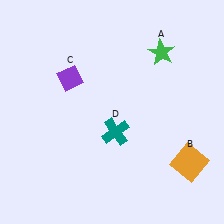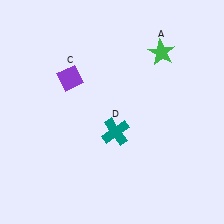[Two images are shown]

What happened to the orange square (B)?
The orange square (B) was removed in Image 2. It was in the bottom-right area of Image 1.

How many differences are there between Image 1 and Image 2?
There is 1 difference between the two images.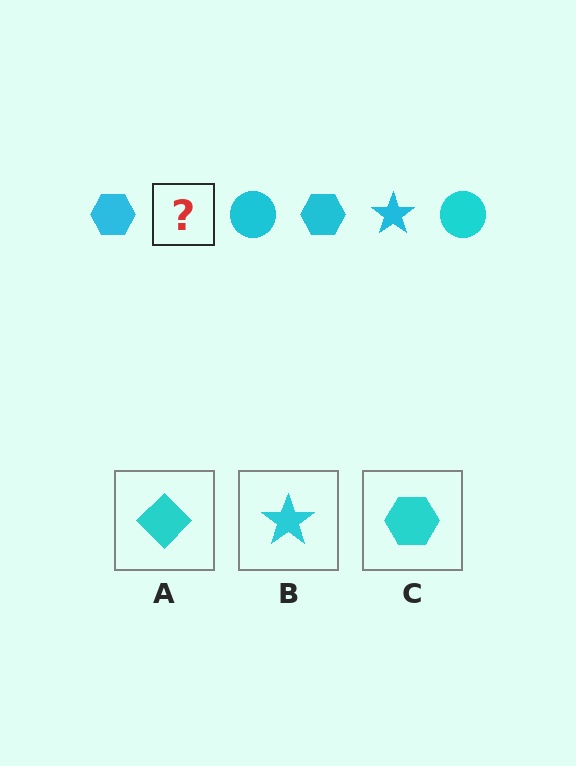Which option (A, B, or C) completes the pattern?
B.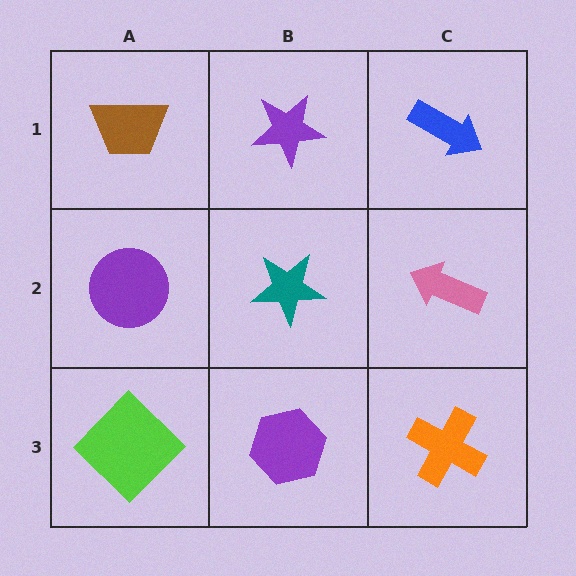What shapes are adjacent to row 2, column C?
A blue arrow (row 1, column C), an orange cross (row 3, column C), a teal star (row 2, column B).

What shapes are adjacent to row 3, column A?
A purple circle (row 2, column A), a purple hexagon (row 3, column B).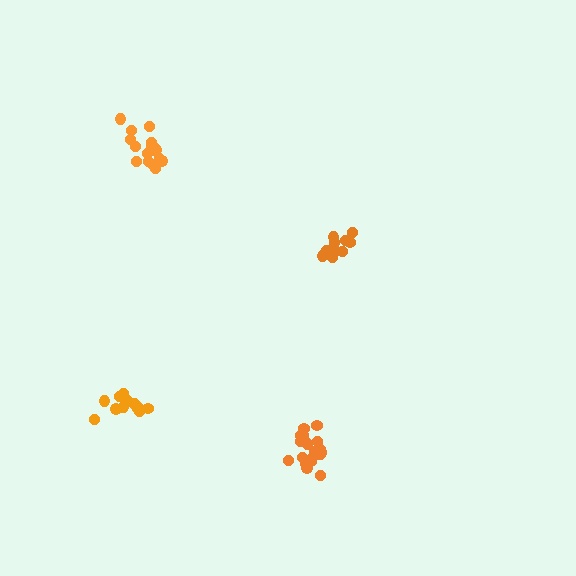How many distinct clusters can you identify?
There are 4 distinct clusters.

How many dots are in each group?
Group 1: 17 dots, Group 2: 12 dots, Group 3: 18 dots, Group 4: 13 dots (60 total).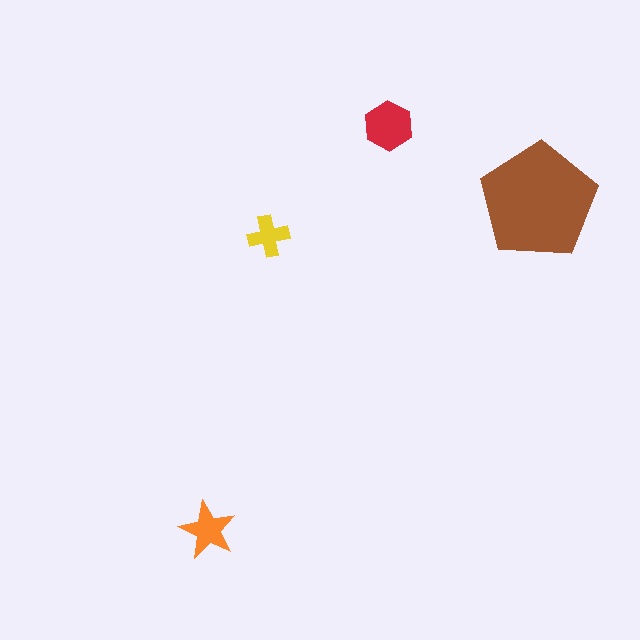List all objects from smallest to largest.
The yellow cross, the orange star, the red hexagon, the brown pentagon.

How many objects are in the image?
There are 4 objects in the image.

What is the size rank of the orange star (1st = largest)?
3rd.